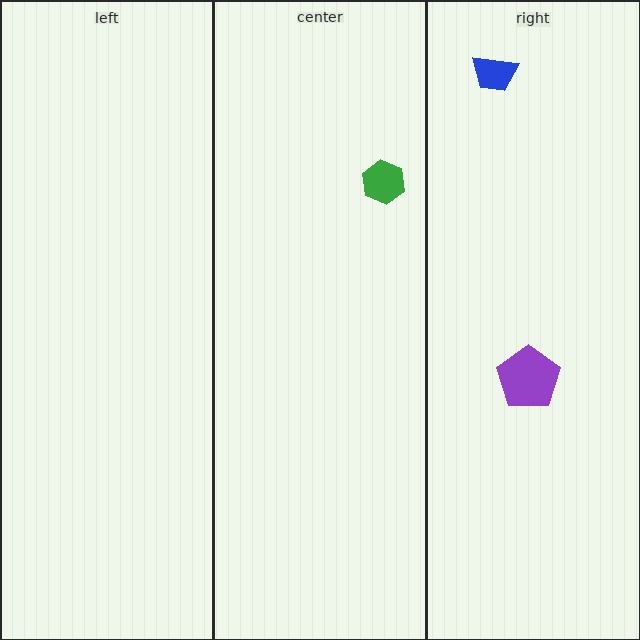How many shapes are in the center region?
1.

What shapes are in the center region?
The green hexagon.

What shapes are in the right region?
The blue trapezoid, the purple pentagon.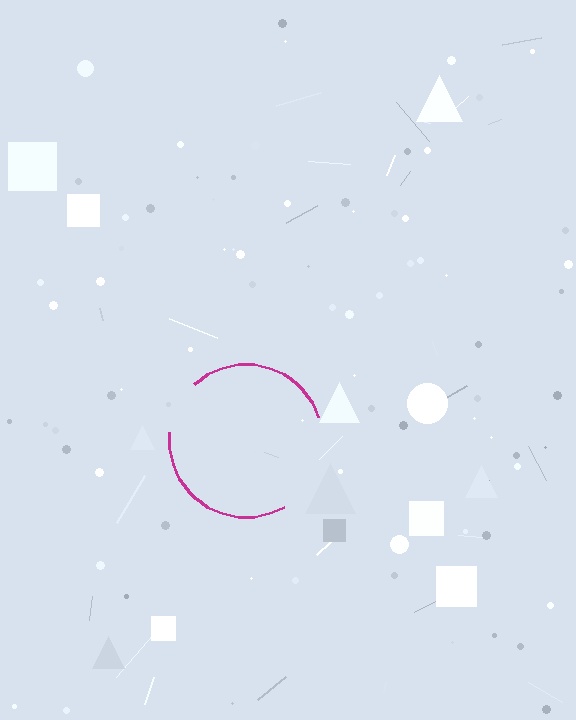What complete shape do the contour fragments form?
The contour fragments form a circle.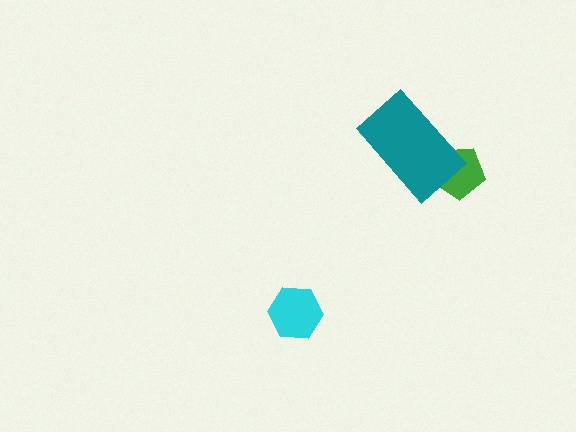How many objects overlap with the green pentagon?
1 object overlaps with the green pentagon.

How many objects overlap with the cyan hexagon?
0 objects overlap with the cyan hexagon.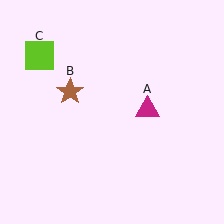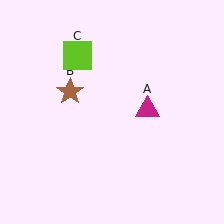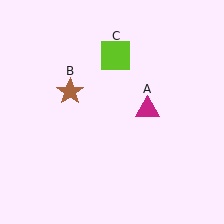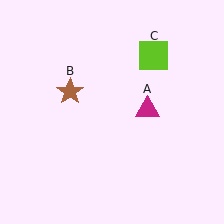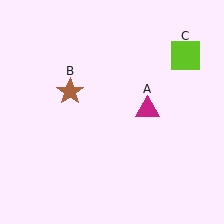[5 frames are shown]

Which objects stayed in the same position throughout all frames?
Magenta triangle (object A) and brown star (object B) remained stationary.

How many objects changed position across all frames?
1 object changed position: lime square (object C).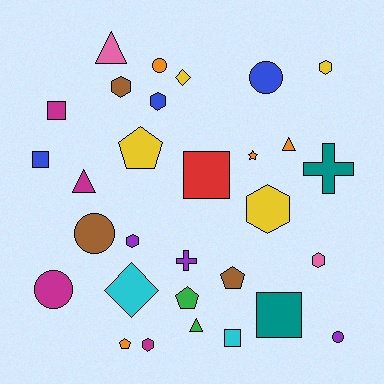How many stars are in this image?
There is 1 star.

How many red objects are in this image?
There is 1 red object.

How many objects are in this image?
There are 30 objects.